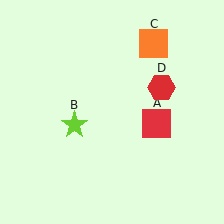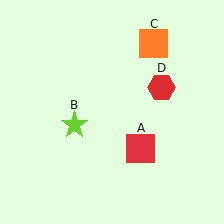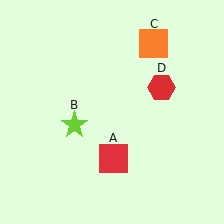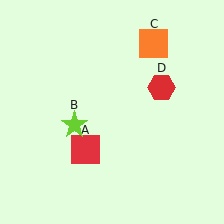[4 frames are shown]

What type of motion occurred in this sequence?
The red square (object A) rotated clockwise around the center of the scene.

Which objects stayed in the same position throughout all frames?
Lime star (object B) and orange square (object C) and red hexagon (object D) remained stationary.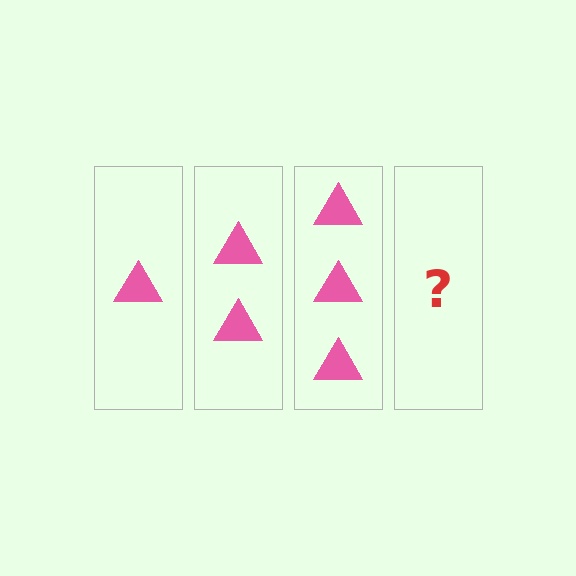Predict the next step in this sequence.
The next step is 4 triangles.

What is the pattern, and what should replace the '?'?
The pattern is that each step adds one more triangle. The '?' should be 4 triangles.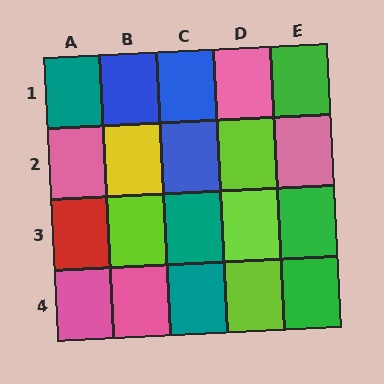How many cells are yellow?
1 cell is yellow.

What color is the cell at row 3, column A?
Red.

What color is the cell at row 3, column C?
Teal.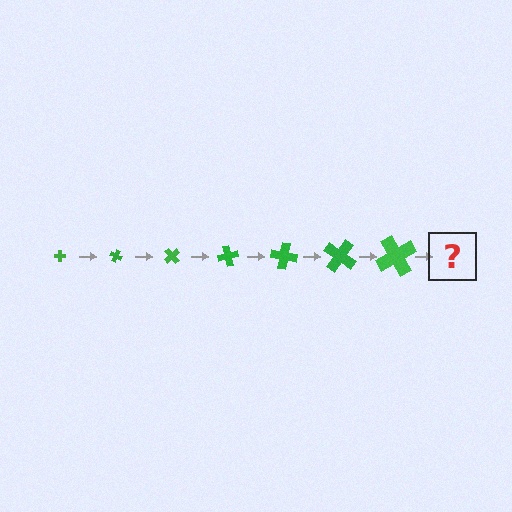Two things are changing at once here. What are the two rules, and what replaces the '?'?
The two rules are that the cross grows larger each step and it rotates 25 degrees each step. The '?' should be a cross, larger than the previous one and rotated 175 degrees from the start.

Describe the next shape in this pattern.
It should be a cross, larger than the previous one and rotated 175 degrees from the start.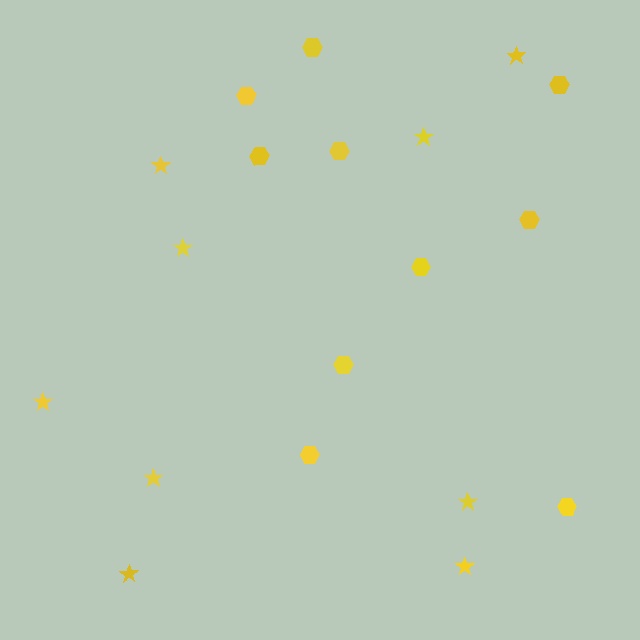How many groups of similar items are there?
There are 2 groups: one group of hexagons (10) and one group of stars (9).